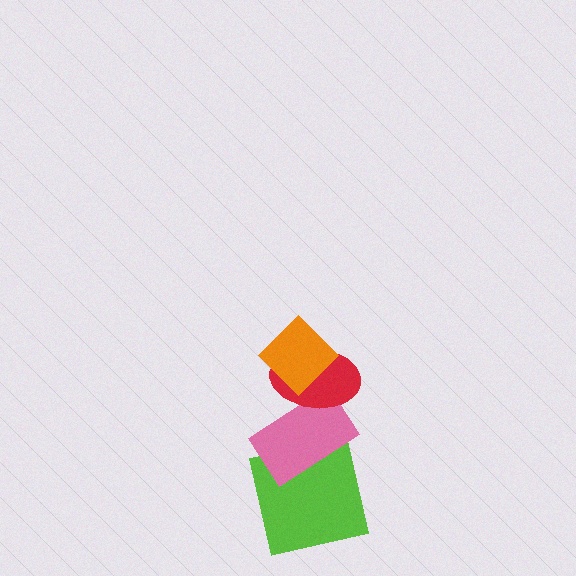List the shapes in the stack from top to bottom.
From top to bottom: the orange diamond, the red ellipse, the pink rectangle, the lime square.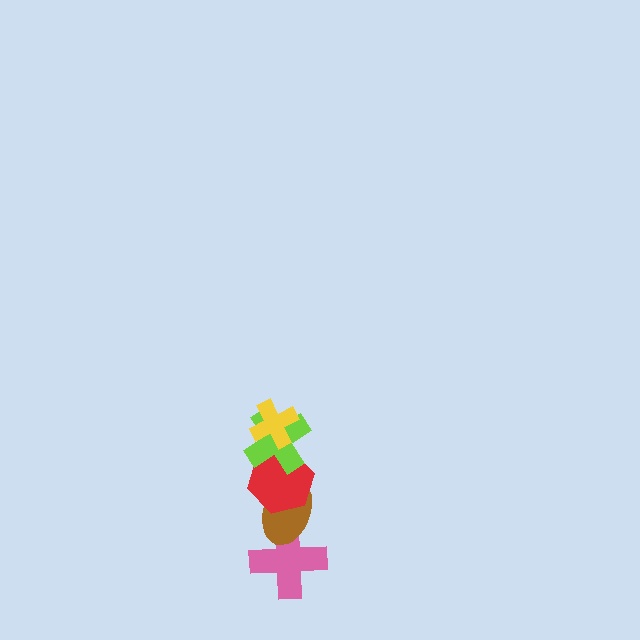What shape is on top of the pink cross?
The brown ellipse is on top of the pink cross.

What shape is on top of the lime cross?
The yellow cross is on top of the lime cross.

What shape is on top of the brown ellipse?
The red hexagon is on top of the brown ellipse.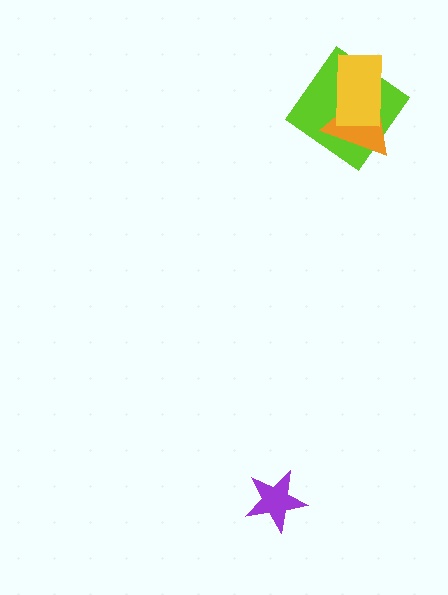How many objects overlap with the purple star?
0 objects overlap with the purple star.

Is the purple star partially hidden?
No, no other shape covers it.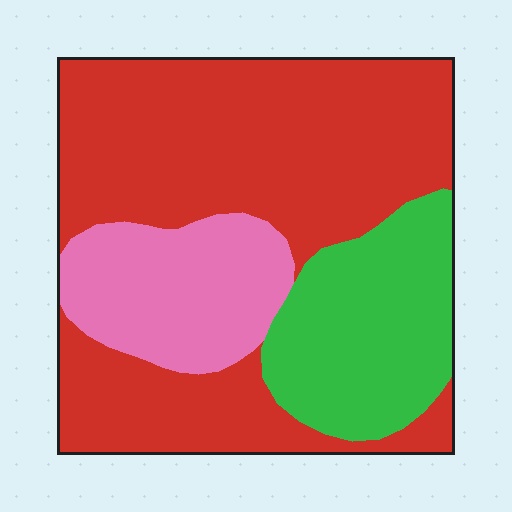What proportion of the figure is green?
Green covers around 20% of the figure.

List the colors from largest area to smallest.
From largest to smallest: red, green, pink.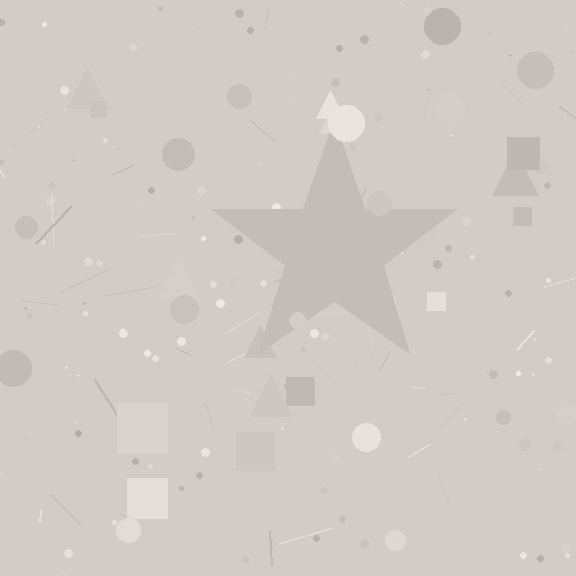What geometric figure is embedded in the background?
A star is embedded in the background.